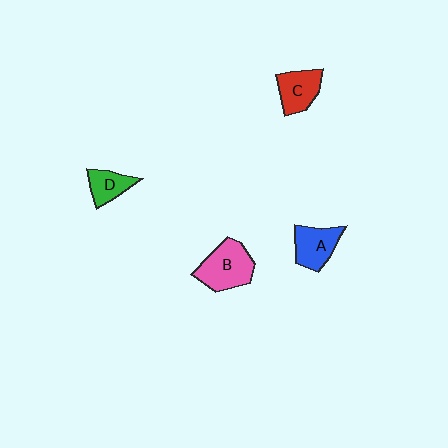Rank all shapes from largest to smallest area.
From largest to smallest: B (pink), A (blue), C (red), D (green).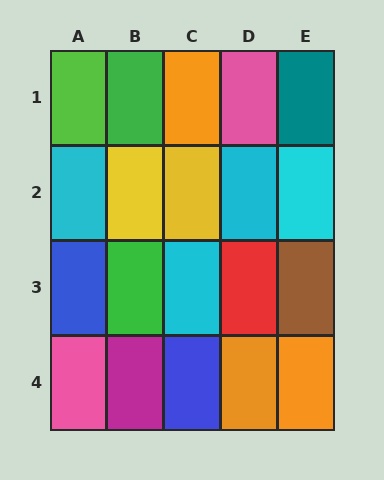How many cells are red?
1 cell is red.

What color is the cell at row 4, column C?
Blue.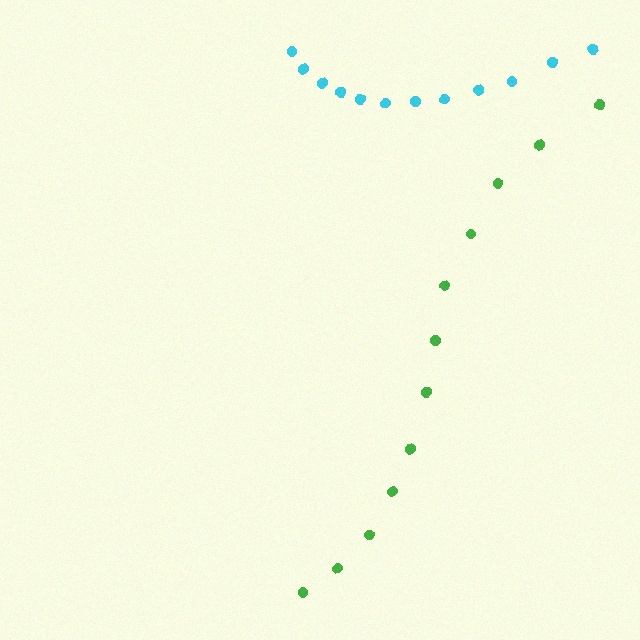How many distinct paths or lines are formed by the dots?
There are 2 distinct paths.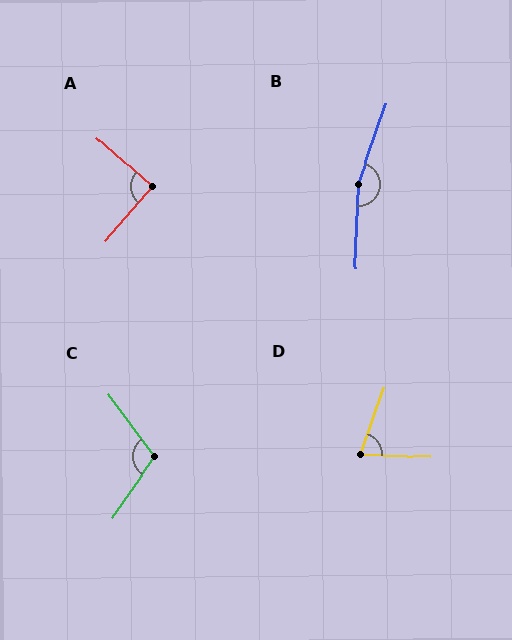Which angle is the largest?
B, at approximately 163 degrees.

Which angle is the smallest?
D, at approximately 74 degrees.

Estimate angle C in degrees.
Approximately 108 degrees.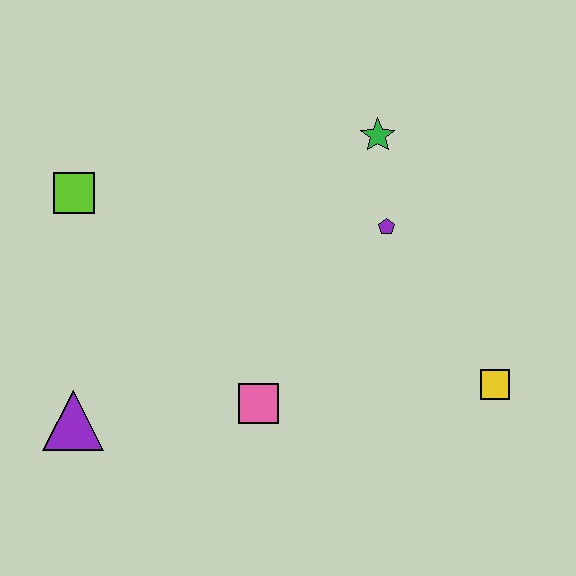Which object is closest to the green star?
The purple pentagon is closest to the green star.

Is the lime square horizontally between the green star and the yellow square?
No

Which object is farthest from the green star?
The purple triangle is farthest from the green star.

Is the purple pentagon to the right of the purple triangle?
Yes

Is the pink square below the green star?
Yes